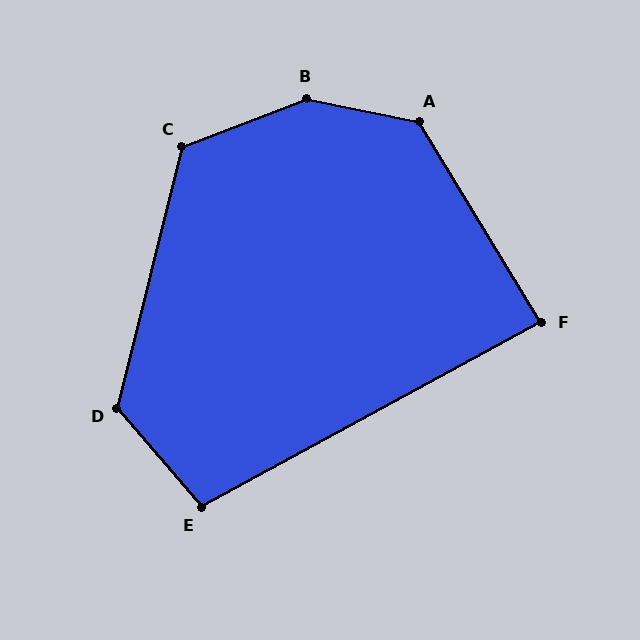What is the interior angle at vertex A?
Approximately 133 degrees (obtuse).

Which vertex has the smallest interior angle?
F, at approximately 87 degrees.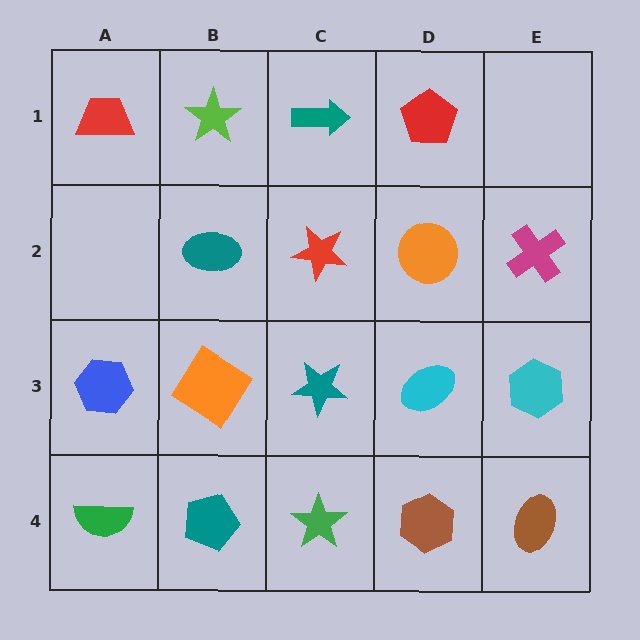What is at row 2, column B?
A teal ellipse.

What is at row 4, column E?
A brown ellipse.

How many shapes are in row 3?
5 shapes.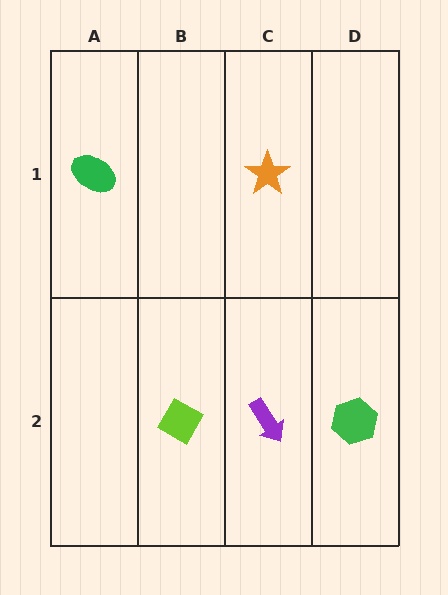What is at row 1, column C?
An orange star.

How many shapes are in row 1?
2 shapes.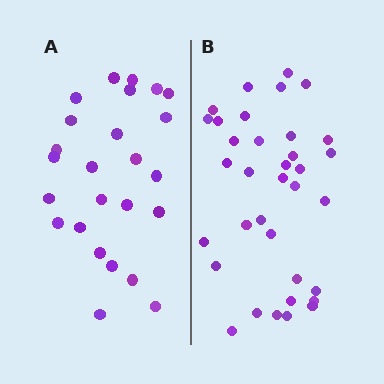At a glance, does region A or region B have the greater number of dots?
Region B (the right region) has more dots.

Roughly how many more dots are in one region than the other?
Region B has roughly 10 or so more dots than region A.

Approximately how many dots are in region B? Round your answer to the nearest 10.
About 40 dots. (The exact count is 35, which rounds to 40.)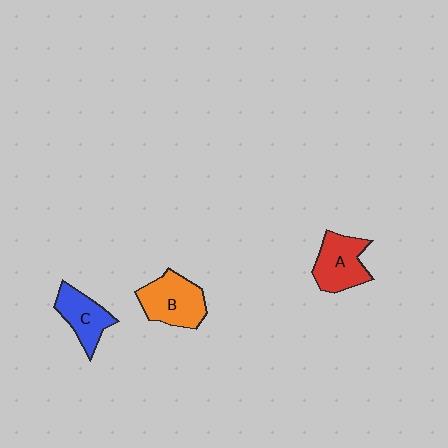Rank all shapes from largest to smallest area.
From largest to smallest: B (orange), A (red), C (blue).